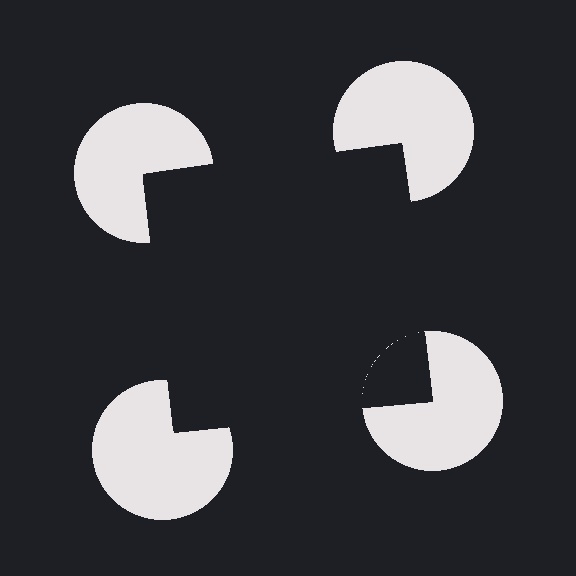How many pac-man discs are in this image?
There are 4 — one at each vertex of the illusory square.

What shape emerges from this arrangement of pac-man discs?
An illusory square — its edges are inferred from the aligned wedge cuts in the pac-man discs, not physically drawn.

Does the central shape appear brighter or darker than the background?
It typically appears slightly darker than the background, even though no actual brightness change is drawn.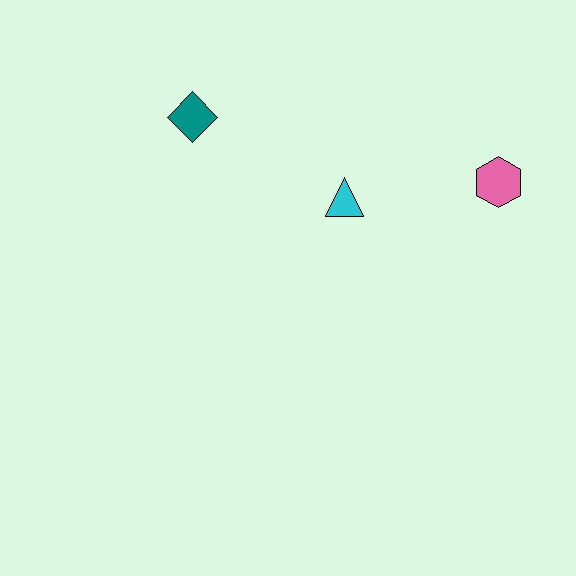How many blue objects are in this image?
There are no blue objects.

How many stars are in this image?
There are no stars.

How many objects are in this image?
There are 3 objects.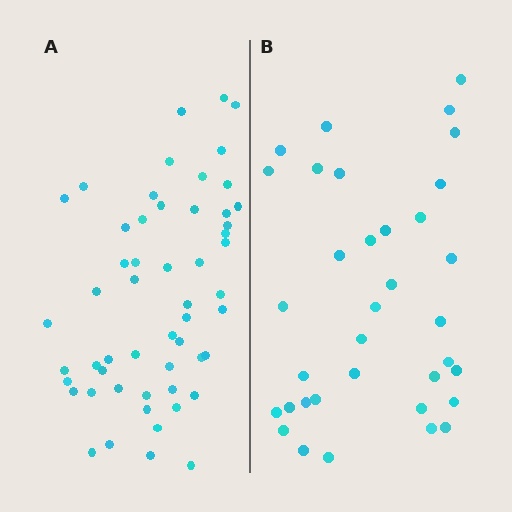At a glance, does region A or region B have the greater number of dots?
Region A (the left region) has more dots.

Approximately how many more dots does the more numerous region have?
Region A has approximately 20 more dots than region B.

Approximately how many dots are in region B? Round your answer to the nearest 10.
About 40 dots. (The exact count is 35, which rounds to 40.)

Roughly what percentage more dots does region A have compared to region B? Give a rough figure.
About 55% more.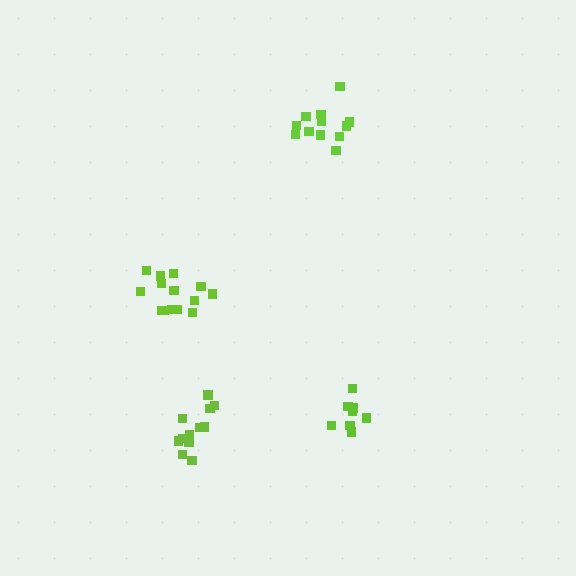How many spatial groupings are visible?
There are 4 spatial groupings.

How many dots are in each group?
Group 1: 8 dots, Group 2: 14 dots, Group 3: 12 dots, Group 4: 14 dots (48 total).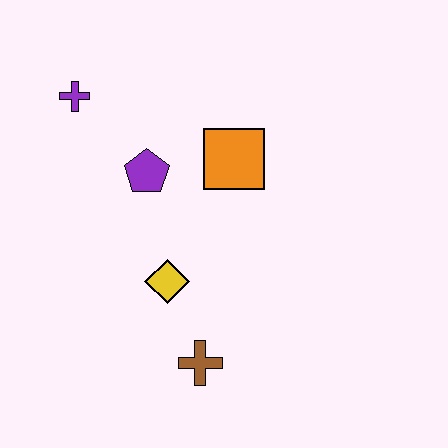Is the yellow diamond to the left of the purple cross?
No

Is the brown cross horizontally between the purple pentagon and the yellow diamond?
No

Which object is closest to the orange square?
The purple pentagon is closest to the orange square.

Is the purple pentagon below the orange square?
Yes